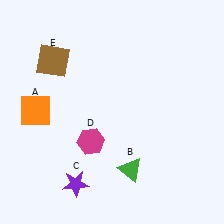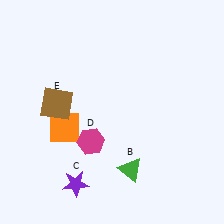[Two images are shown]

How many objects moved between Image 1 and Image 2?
2 objects moved between the two images.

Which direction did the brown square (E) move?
The brown square (E) moved down.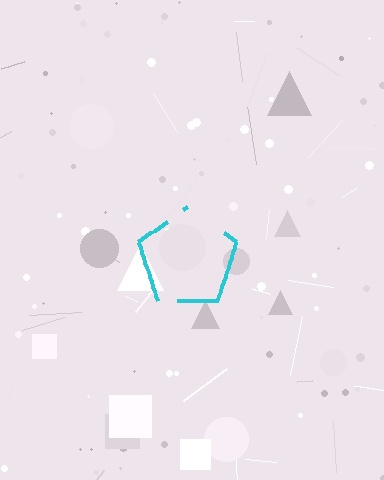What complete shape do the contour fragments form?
The contour fragments form a pentagon.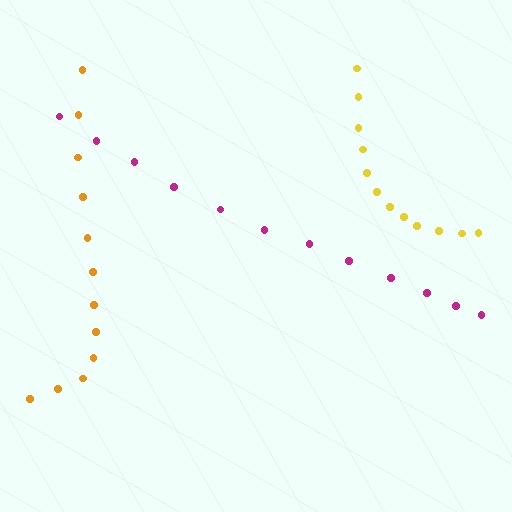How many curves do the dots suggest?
There are 3 distinct paths.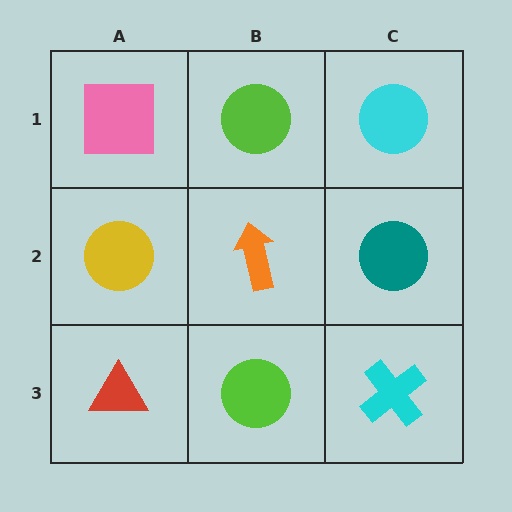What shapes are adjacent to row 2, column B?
A lime circle (row 1, column B), a lime circle (row 3, column B), a yellow circle (row 2, column A), a teal circle (row 2, column C).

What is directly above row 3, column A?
A yellow circle.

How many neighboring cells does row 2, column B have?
4.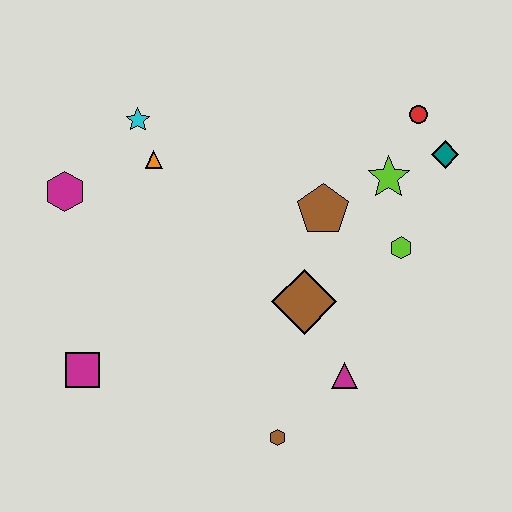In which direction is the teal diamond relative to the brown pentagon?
The teal diamond is to the right of the brown pentagon.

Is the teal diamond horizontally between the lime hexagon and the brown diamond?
No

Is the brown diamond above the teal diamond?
No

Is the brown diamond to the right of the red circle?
No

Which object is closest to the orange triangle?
The cyan star is closest to the orange triangle.